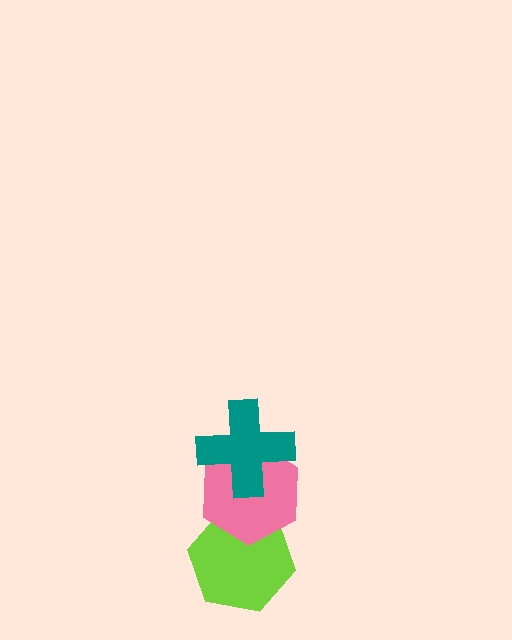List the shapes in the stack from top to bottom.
From top to bottom: the teal cross, the pink hexagon, the lime hexagon.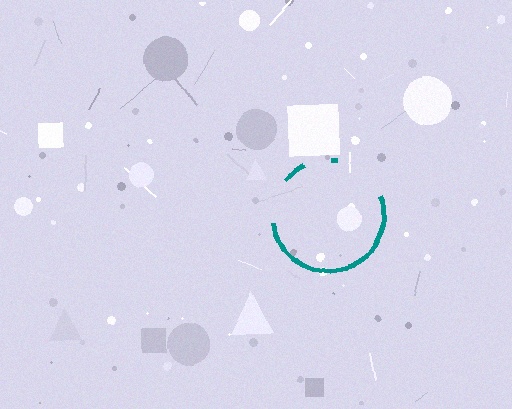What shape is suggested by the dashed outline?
The dashed outline suggests a circle.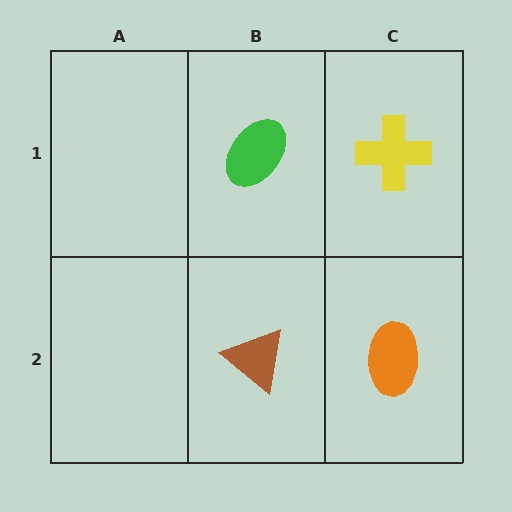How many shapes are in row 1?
2 shapes.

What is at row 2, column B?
A brown triangle.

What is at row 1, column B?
A green ellipse.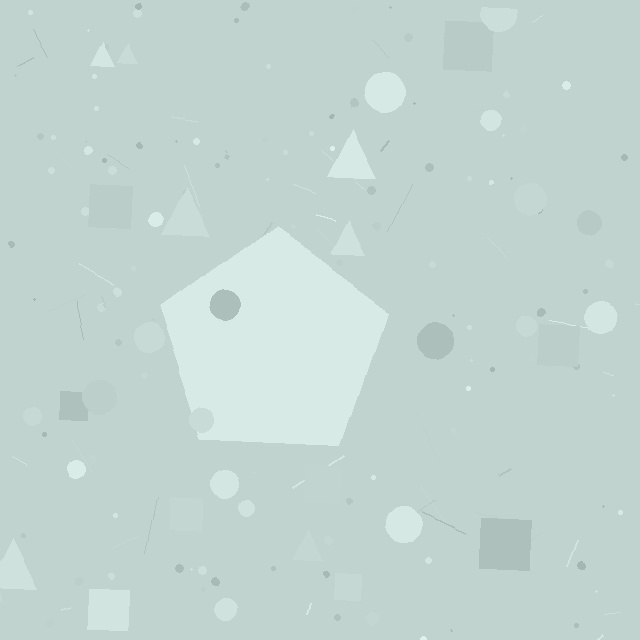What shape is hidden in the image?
A pentagon is hidden in the image.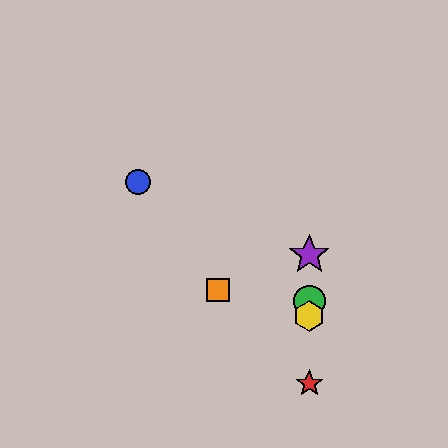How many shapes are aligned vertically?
4 shapes (the red star, the green circle, the yellow hexagon, the purple star) are aligned vertically.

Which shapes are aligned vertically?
The red star, the green circle, the yellow hexagon, the purple star are aligned vertically.